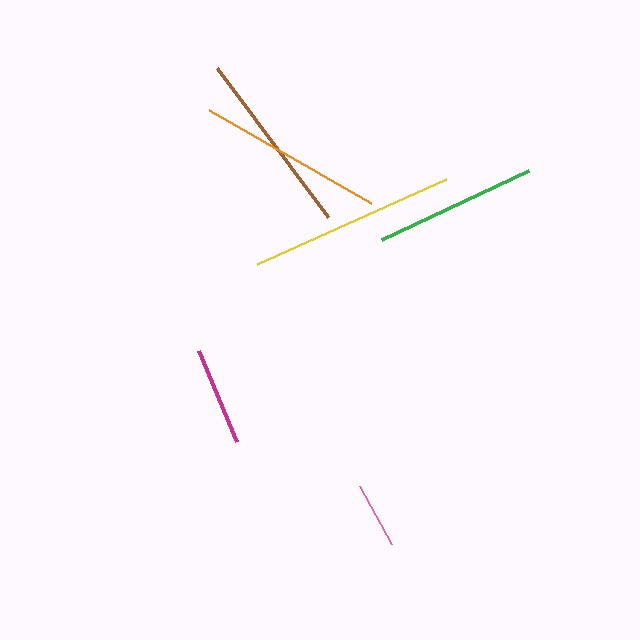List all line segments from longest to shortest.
From longest to shortest: yellow, orange, brown, green, magenta, pink.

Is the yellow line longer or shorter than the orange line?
The yellow line is longer than the orange line.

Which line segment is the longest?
The yellow line is the longest at approximately 207 pixels.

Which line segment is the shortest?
The pink line is the shortest at approximately 66 pixels.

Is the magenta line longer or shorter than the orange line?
The orange line is longer than the magenta line.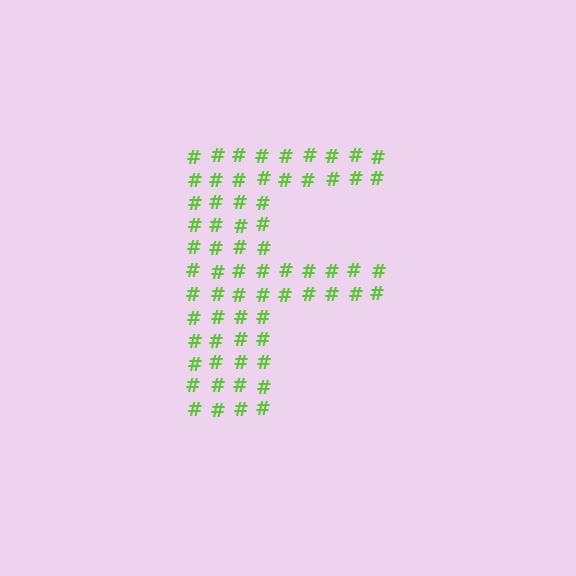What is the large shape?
The large shape is the letter F.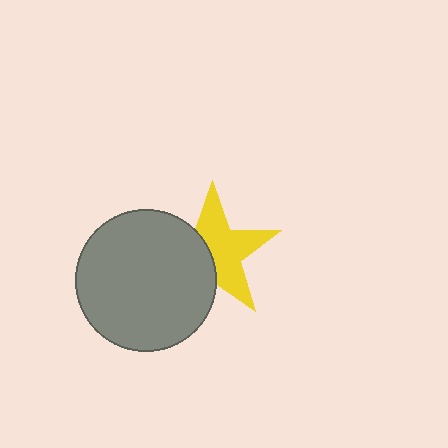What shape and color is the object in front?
The object in front is a gray circle.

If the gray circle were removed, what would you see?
You would see the complete yellow star.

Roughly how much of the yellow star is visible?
About half of it is visible (roughly 59%).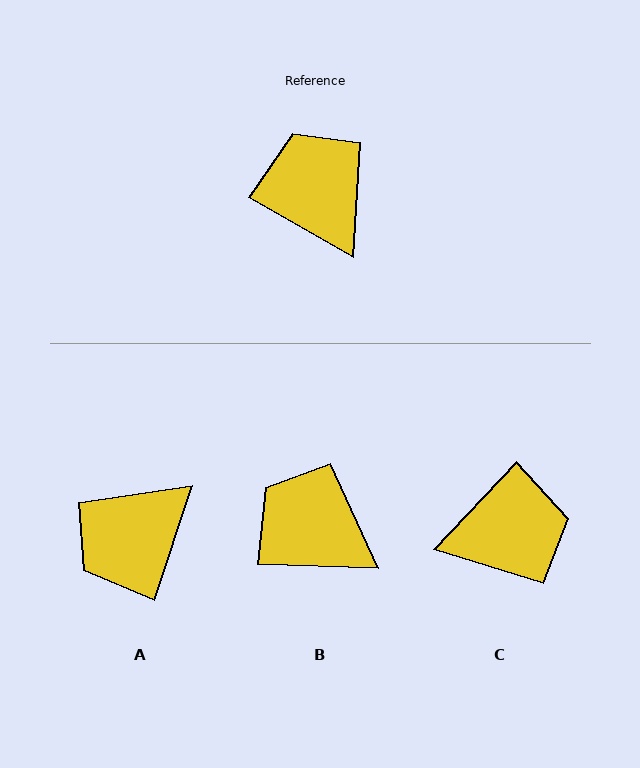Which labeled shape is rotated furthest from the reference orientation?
C, about 104 degrees away.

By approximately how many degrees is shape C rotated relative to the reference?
Approximately 104 degrees clockwise.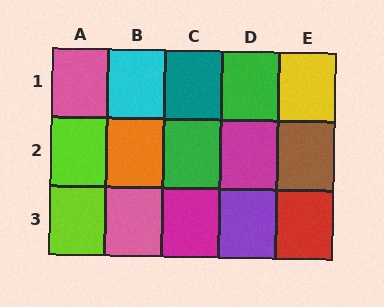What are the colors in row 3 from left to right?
Lime, pink, magenta, purple, red.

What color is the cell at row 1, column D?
Green.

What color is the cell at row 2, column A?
Lime.